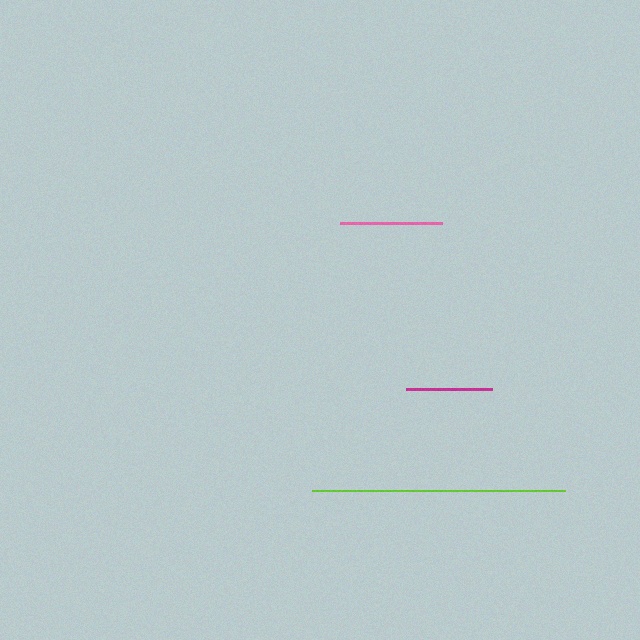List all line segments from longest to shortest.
From longest to shortest: lime, pink, magenta.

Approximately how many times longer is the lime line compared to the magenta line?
The lime line is approximately 2.9 times the length of the magenta line.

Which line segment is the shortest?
The magenta line is the shortest at approximately 86 pixels.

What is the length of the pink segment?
The pink segment is approximately 102 pixels long.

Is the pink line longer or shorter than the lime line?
The lime line is longer than the pink line.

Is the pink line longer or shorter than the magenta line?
The pink line is longer than the magenta line.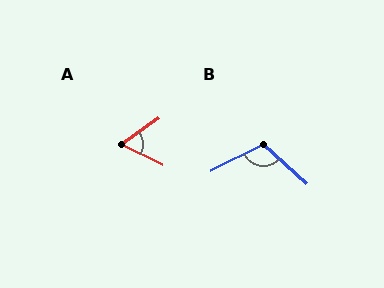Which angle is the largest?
B, at approximately 111 degrees.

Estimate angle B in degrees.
Approximately 111 degrees.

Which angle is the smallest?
A, at approximately 62 degrees.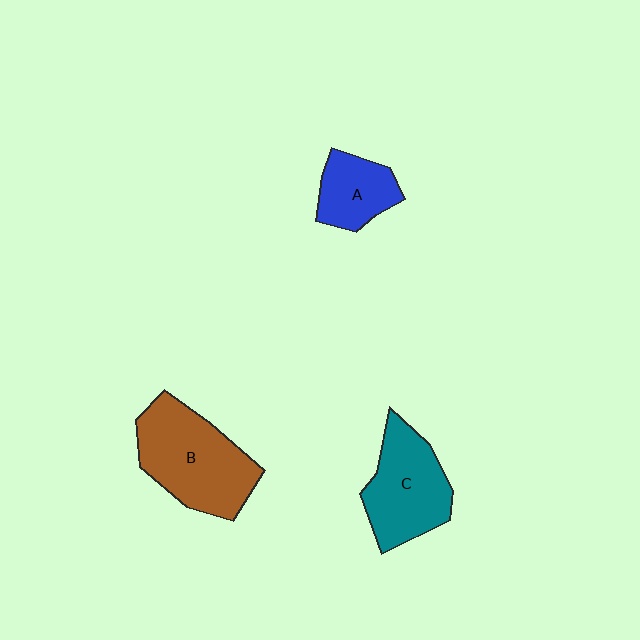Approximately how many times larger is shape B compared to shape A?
Approximately 2.0 times.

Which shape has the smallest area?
Shape A (blue).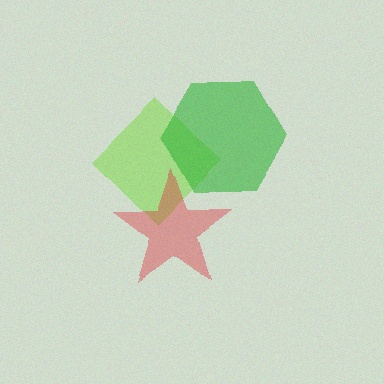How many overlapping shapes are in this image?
There are 3 overlapping shapes in the image.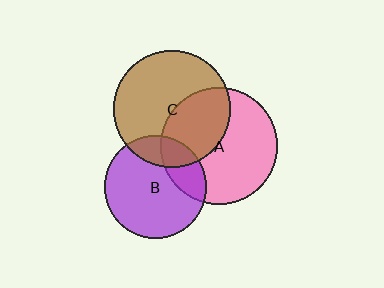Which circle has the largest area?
Circle C (brown).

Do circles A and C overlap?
Yes.